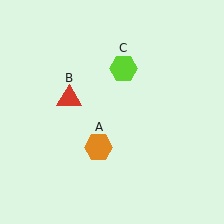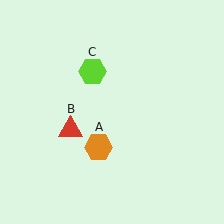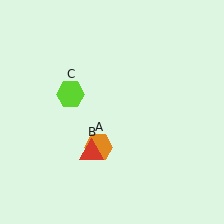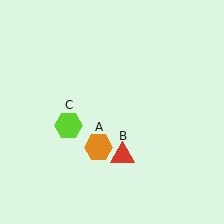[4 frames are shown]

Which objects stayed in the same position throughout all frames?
Orange hexagon (object A) remained stationary.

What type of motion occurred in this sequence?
The red triangle (object B), lime hexagon (object C) rotated counterclockwise around the center of the scene.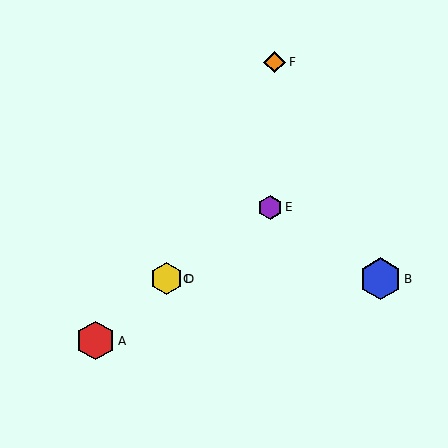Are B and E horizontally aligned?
No, B is at y≈279 and E is at y≈207.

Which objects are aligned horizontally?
Objects B, C, D are aligned horizontally.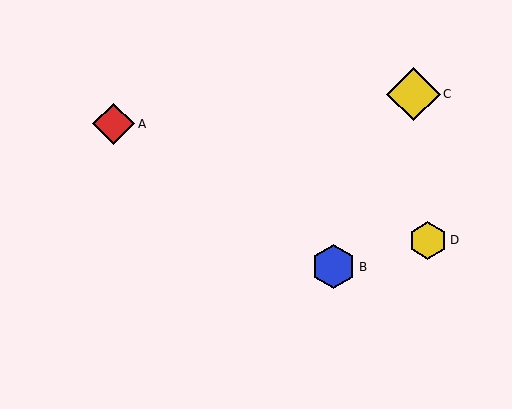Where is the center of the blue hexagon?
The center of the blue hexagon is at (334, 267).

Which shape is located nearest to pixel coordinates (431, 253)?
The yellow hexagon (labeled D) at (428, 240) is nearest to that location.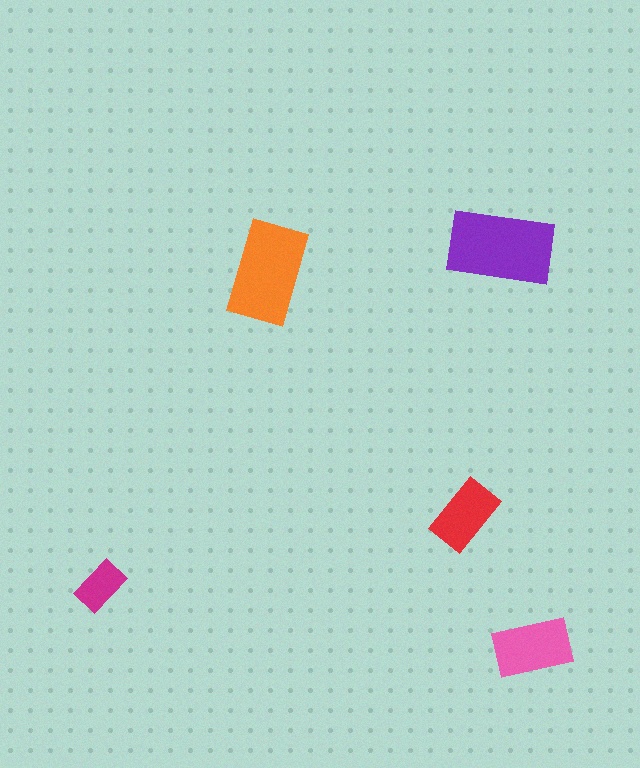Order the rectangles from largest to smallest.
the purple one, the orange one, the pink one, the red one, the magenta one.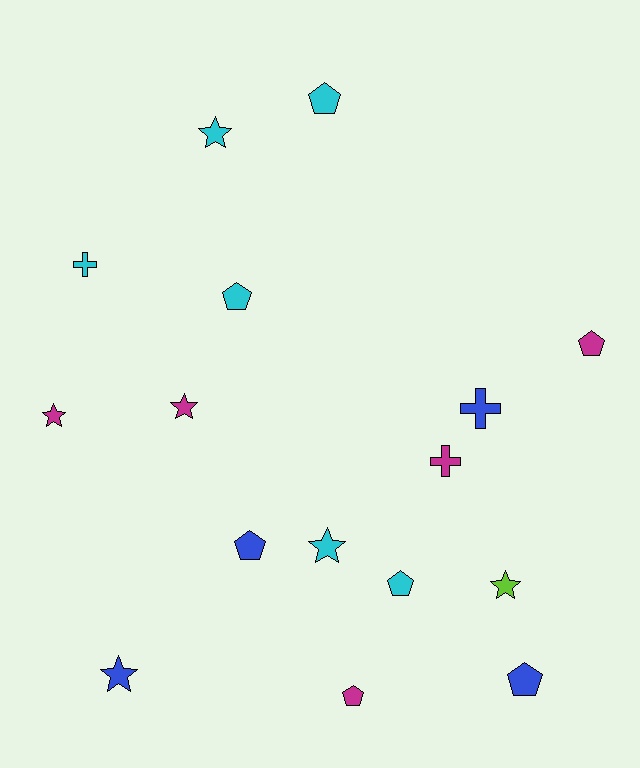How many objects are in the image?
There are 16 objects.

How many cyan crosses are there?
There is 1 cyan cross.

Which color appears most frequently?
Cyan, with 6 objects.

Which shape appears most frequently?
Pentagon, with 7 objects.